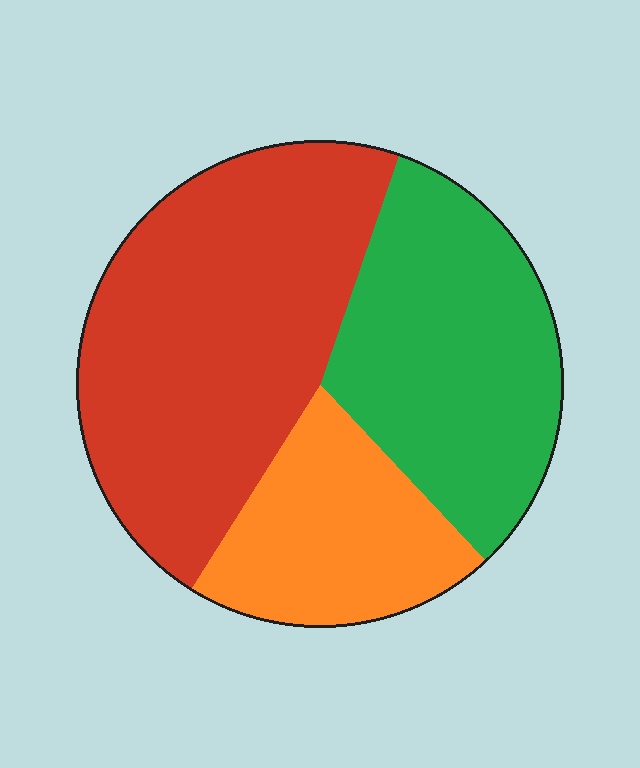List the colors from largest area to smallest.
From largest to smallest: red, green, orange.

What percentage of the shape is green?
Green takes up about one third (1/3) of the shape.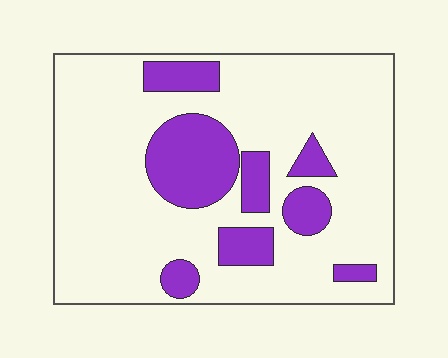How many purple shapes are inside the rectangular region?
8.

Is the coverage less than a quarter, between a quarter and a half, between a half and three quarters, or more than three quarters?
Less than a quarter.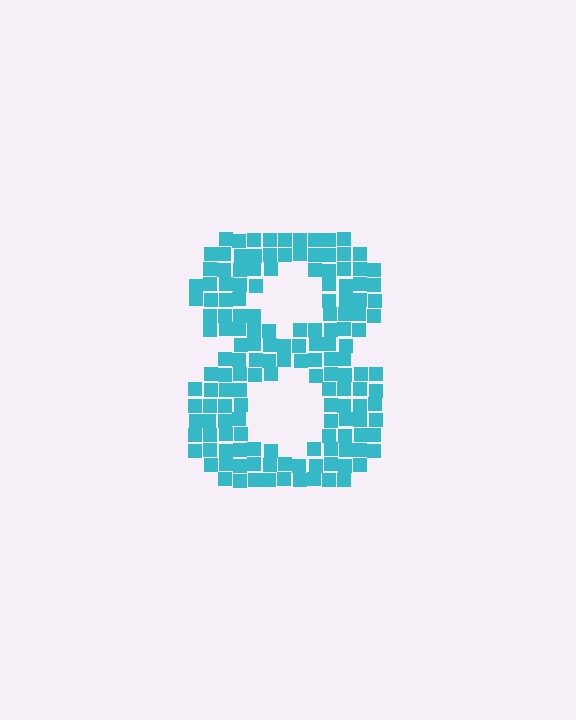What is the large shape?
The large shape is the digit 8.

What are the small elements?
The small elements are squares.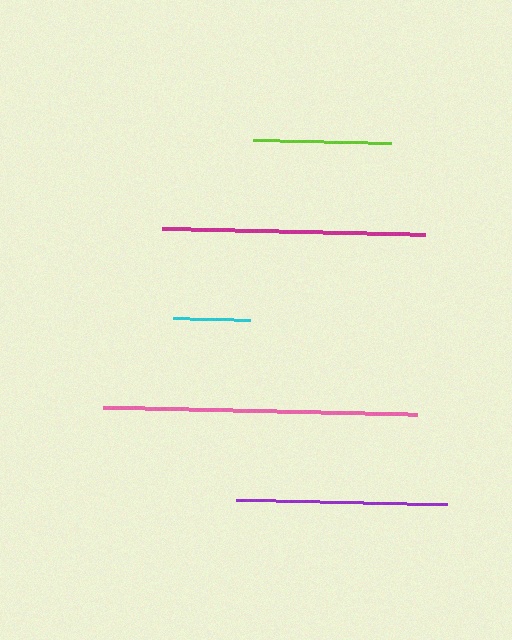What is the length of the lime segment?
The lime segment is approximately 138 pixels long.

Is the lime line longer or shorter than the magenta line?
The magenta line is longer than the lime line.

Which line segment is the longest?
The pink line is the longest at approximately 313 pixels.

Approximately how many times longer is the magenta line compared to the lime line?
The magenta line is approximately 1.9 times the length of the lime line.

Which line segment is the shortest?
The cyan line is the shortest at approximately 77 pixels.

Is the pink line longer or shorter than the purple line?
The pink line is longer than the purple line.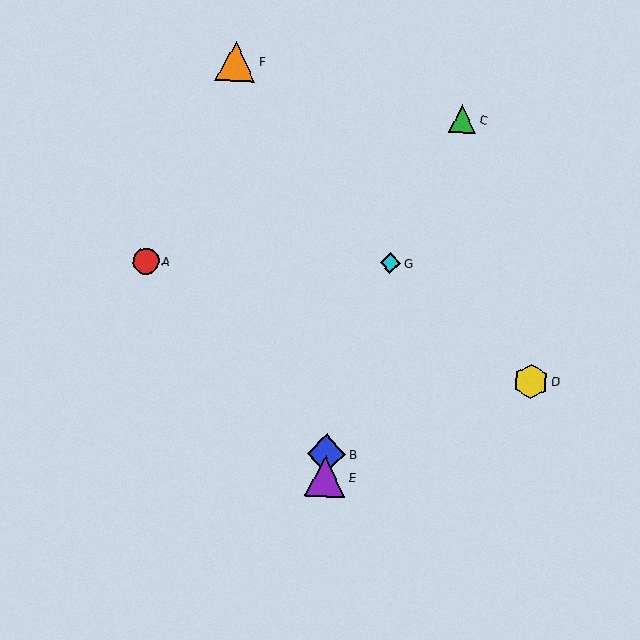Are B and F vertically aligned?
No, B is at x≈326 and F is at x≈236.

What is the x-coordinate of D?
Object D is at x≈531.